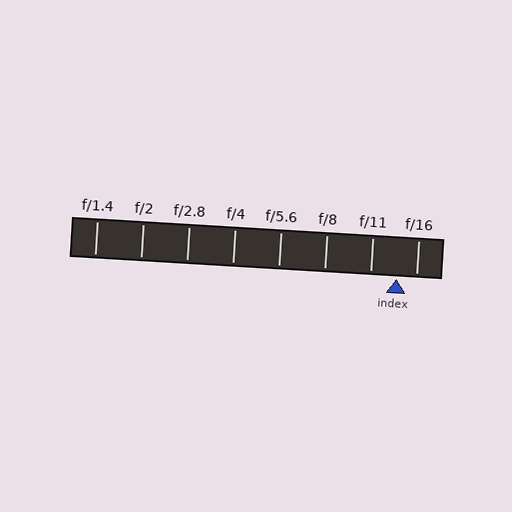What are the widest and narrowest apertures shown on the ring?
The widest aperture shown is f/1.4 and the narrowest is f/16.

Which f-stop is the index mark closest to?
The index mark is closest to f/16.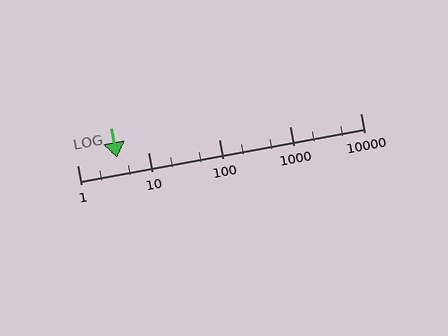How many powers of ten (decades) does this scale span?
The scale spans 4 decades, from 1 to 10000.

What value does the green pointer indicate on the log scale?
The pointer indicates approximately 3.6.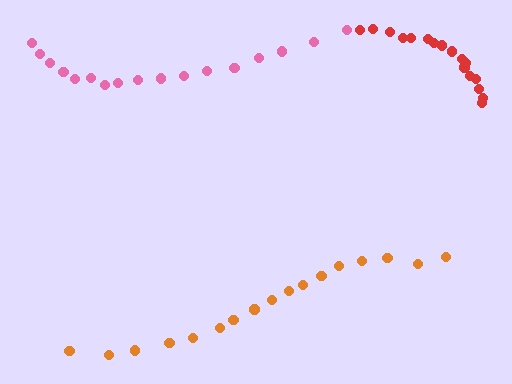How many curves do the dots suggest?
There are 3 distinct paths.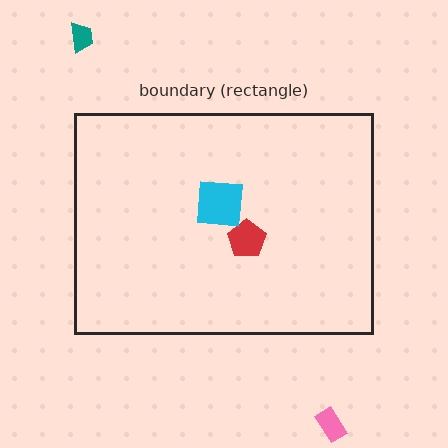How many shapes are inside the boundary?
2 inside, 2 outside.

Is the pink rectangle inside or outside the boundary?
Outside.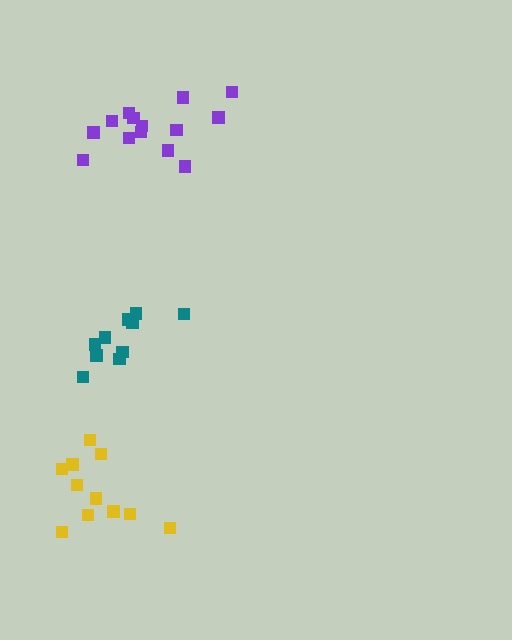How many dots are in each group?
Group 1: 14 dots, Group 2: 10 dots, Group 3: 11 dots (35 total).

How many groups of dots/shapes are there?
There are 3 groups.